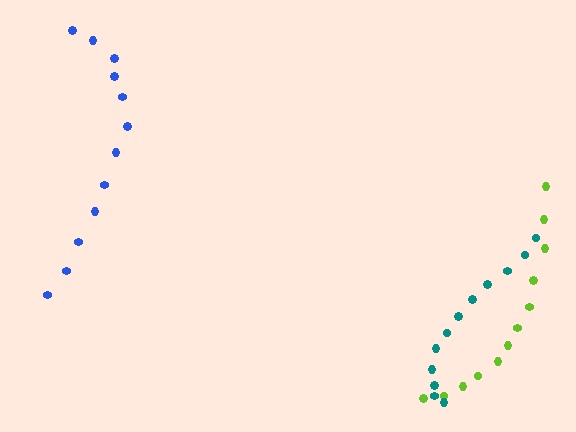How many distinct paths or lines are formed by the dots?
There are 3 distinct paths.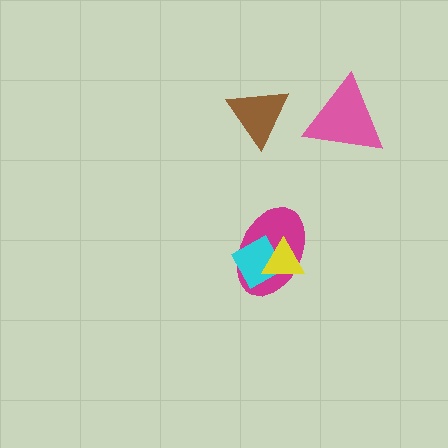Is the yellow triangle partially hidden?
No, no other shape covers it.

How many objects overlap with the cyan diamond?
2 objects overlap with the cyan diamond.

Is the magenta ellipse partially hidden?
Yes, it is partially covered by another shape.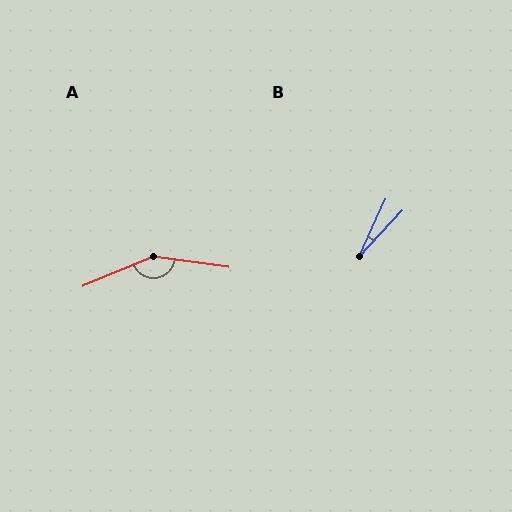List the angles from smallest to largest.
B (19°), A (149°).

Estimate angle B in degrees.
Approximately 19 degrees.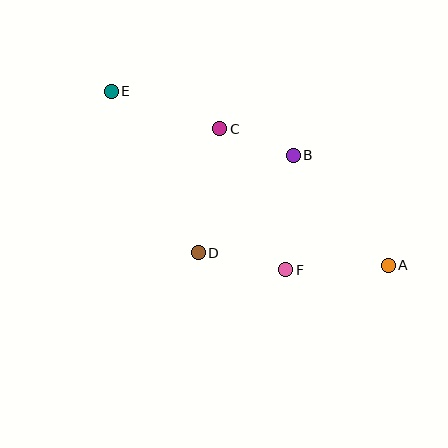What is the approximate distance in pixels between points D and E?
The distance between D and E is approximately 184 pixels.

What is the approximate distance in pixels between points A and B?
The distance between A and B is approximately 146 pixels.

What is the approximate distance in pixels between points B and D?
The distance between B and D is approximately 136 pixels.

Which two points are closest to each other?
Points B and C are closest to each other.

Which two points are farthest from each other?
Points A and E are farthest from each other.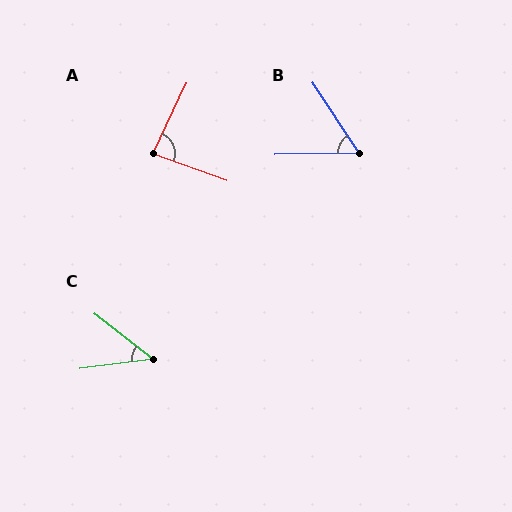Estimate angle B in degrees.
Approximately 58 degrees.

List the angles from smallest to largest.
C (45°), B (58°), A (84°).